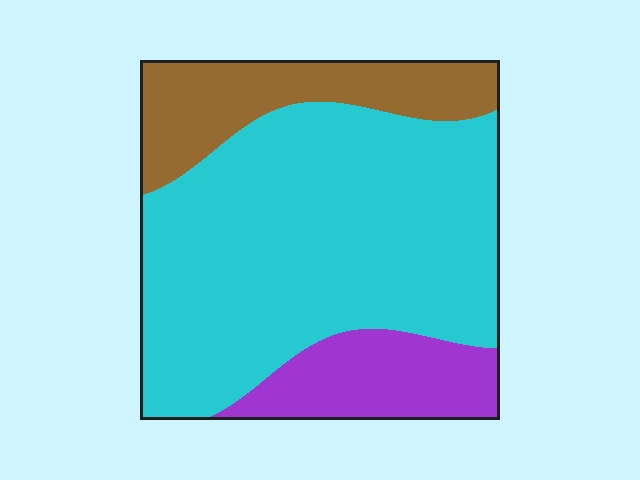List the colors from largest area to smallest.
From largest to smallest: cyan, brown, purple.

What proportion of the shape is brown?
Brown takes up less than a quarter of the shape.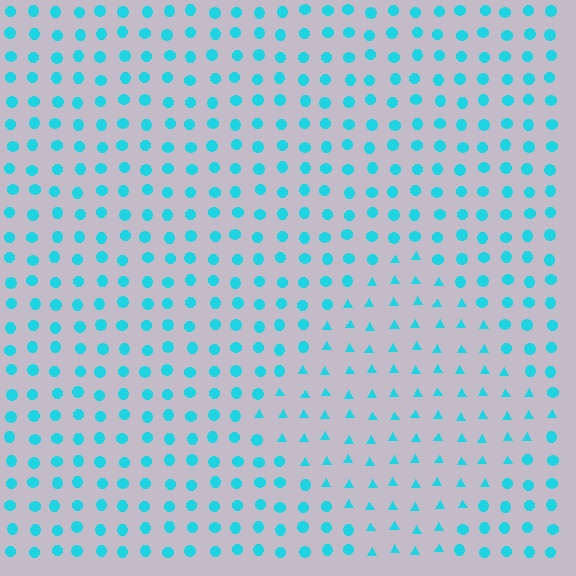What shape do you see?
I see a diamond.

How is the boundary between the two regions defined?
The boundary is defined by a change in element shape: triangles inside vs. circles outside. All elements share the same color and spacing.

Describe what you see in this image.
The image is filled with small cyan elements arranged in a uniform grid. A diamond-shaped region contains triangles, while the surrounding area contains circles. The boundary is defined purely by the change in element shape.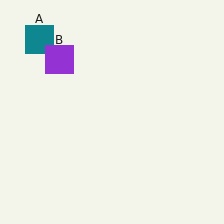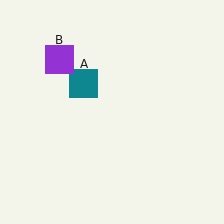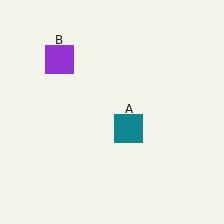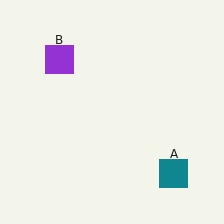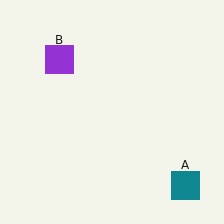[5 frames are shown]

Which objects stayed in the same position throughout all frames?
Purple square (object B) remained stationary.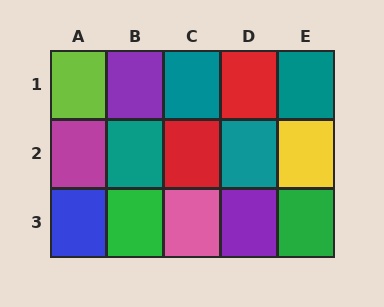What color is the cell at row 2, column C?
Red.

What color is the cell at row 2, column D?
Teal.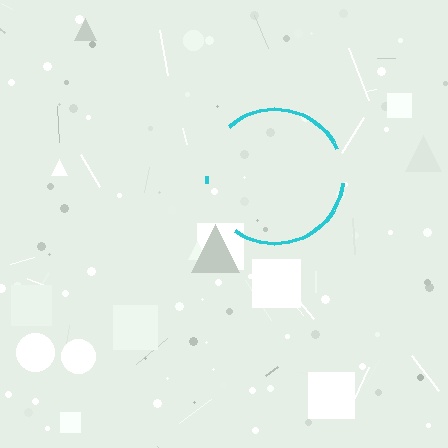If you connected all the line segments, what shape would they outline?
They would outline a circle.